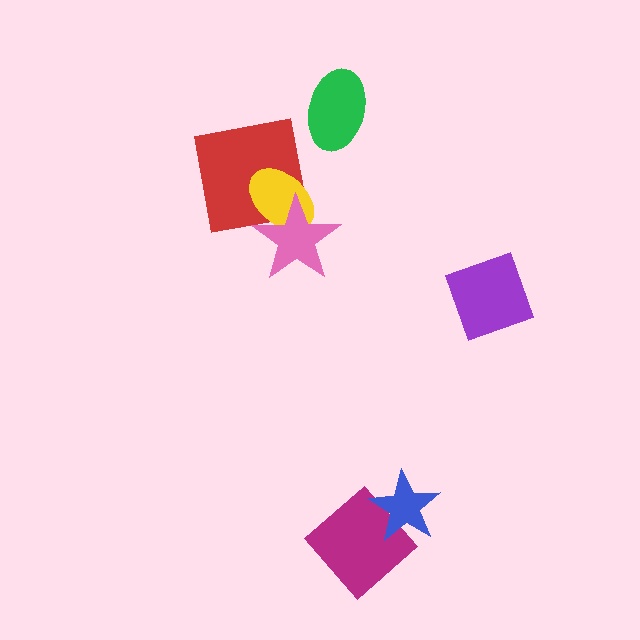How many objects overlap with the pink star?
2 objects overlap with the pink star.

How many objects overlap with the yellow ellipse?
2 objects overlap with the yellow ellipse.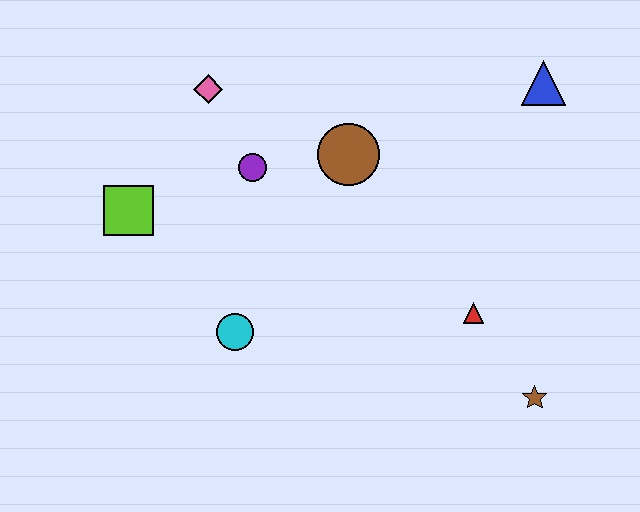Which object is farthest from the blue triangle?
The lime square is farthest from the blue triangle.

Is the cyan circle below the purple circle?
Yes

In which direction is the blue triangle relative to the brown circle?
The blue triangle is to the right of the brown circle.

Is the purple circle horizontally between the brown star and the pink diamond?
Yes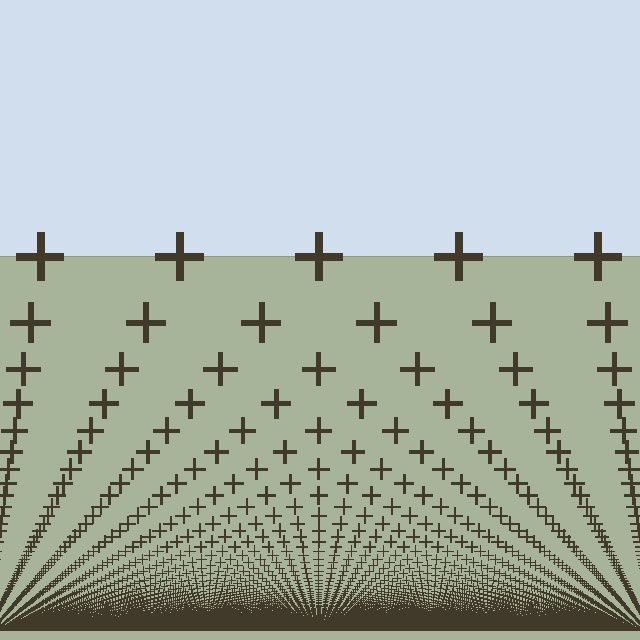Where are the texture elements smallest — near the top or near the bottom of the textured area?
Near the bottom.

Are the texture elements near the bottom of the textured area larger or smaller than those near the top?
Smaller. The gradient is inverted — elements near the bottom are smaller and denser.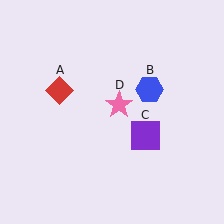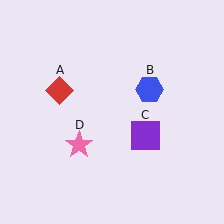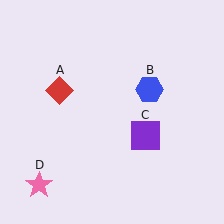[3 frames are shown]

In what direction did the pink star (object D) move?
The pink star (object D) moved down and to the left.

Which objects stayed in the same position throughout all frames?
Red diamond (object A) and blue hexagon (object B) and purple square (object C) remained stationary.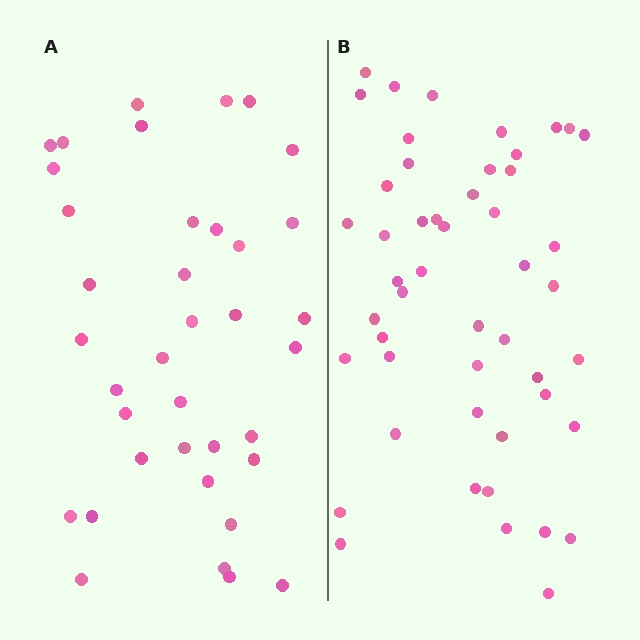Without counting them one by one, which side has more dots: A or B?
Region B (the right region) has more dots.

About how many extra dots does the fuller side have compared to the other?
Region B has roughly 12 or so more dots than region A.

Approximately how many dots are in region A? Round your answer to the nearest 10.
About 40 dots. (The exact count is 37, which rounds to 40.)